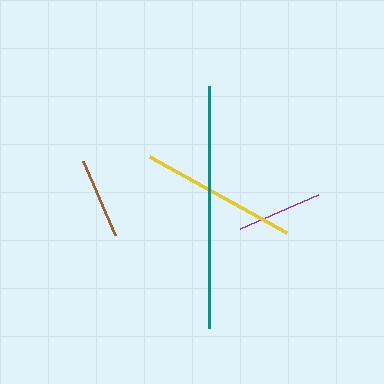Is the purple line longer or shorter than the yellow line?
The yellow line is longer than the purple line.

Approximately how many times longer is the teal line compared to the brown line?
The teal line is approximately 3.0 times the length of the brown line.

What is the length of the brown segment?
The brown segment is approximately 81 pixels long.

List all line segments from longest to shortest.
From longest to shortest: teal, yellow, purple, brown.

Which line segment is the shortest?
The brown line is the shortest at approximately 81 pixels.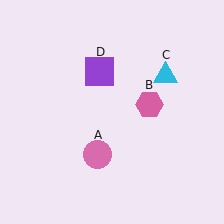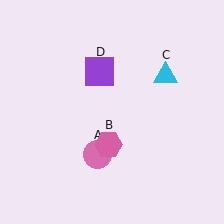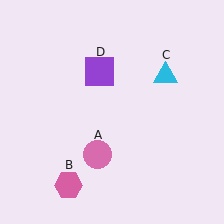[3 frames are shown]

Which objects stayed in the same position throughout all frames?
Pink circle (object A) and cyan triangle (object C) and purple square (object D) remained stationary.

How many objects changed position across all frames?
1 object changed position: pink hexagon (object B).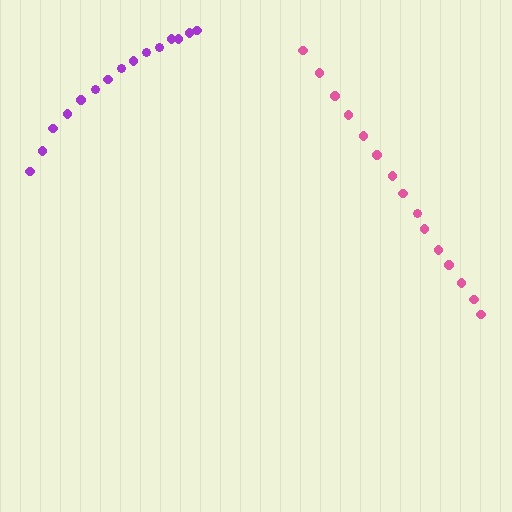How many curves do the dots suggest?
There are 2 distinct paths.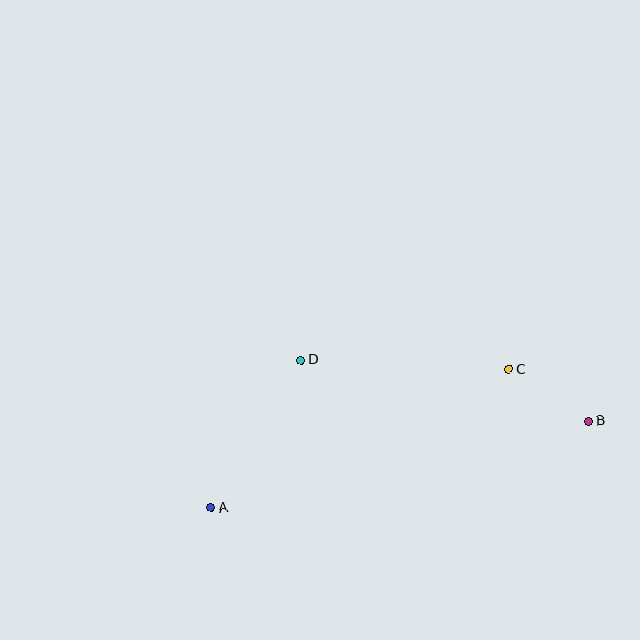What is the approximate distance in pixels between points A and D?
The distance between A and D is approximately 173 pixels.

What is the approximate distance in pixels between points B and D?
The distance between B and D is approximately 294 pixels.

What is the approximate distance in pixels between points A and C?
The distance between A and C is approximately 328 pixels.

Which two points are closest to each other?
Points B and C are closest to each other.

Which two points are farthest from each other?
Points A and B are farthest from each other.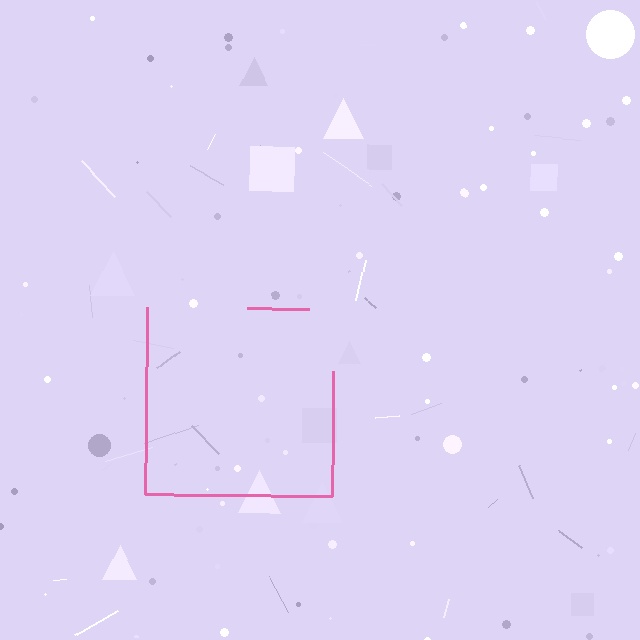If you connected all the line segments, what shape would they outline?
They would outline a square.